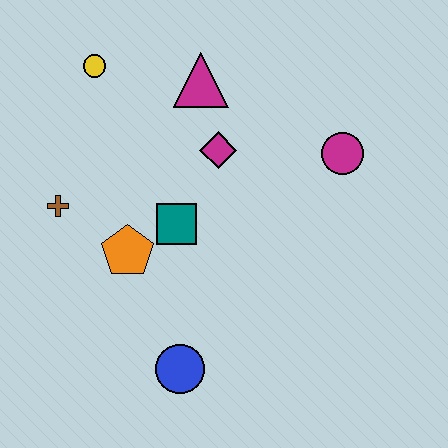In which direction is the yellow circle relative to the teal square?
The yellow circle is above the teal square.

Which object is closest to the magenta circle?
The magenta diamond is closest to the magenta circle.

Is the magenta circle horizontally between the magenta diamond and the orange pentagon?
No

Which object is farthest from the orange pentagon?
The magenta circle is farthest from the orange pentagon.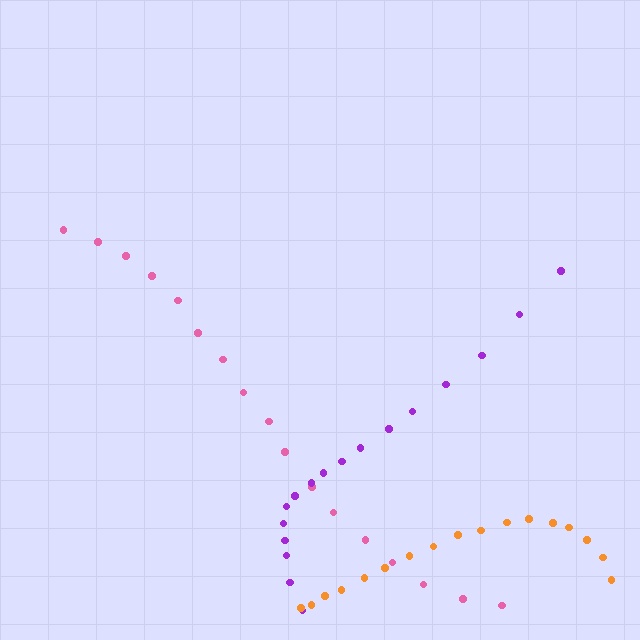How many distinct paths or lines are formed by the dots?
There are 3 distinct paths.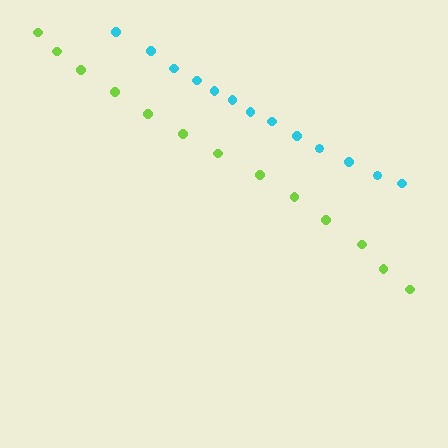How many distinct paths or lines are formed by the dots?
There are 2 distinct paths.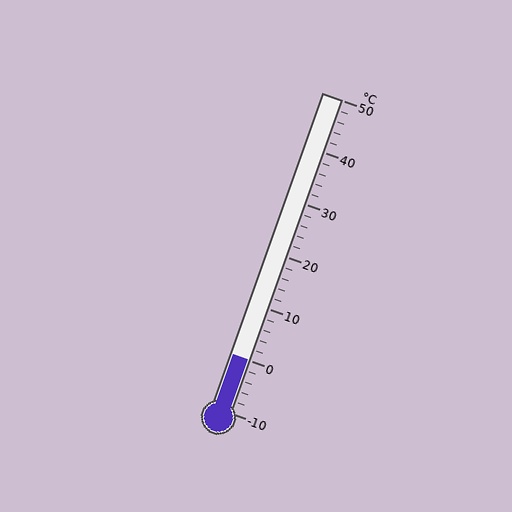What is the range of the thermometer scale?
The thermometer scale ranges from -10°C to 50°C.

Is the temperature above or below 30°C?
The temperature is below 30°C.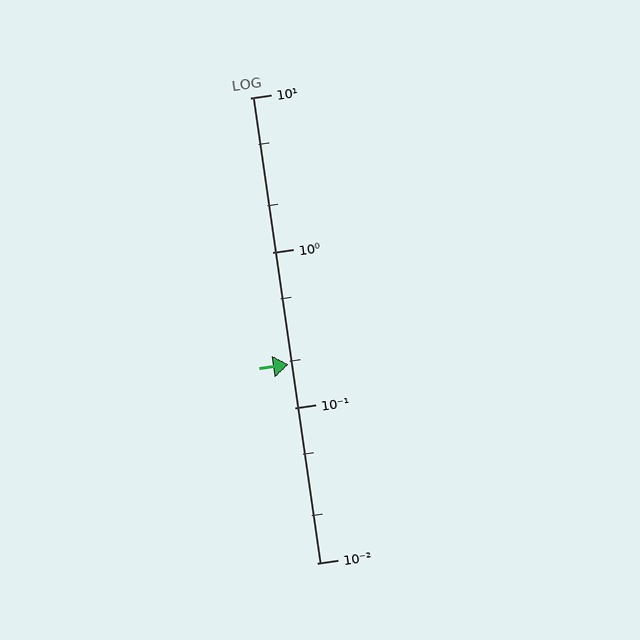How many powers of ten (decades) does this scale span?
The scale spans 3 decades, from 0.01 to 10.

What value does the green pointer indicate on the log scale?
The pointer indicates approximately 0.19.